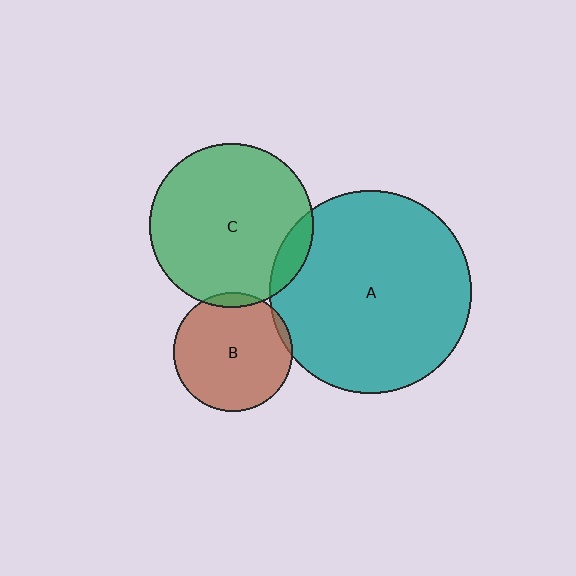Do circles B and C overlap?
Yes.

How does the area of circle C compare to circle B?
Approximately 1.9 times.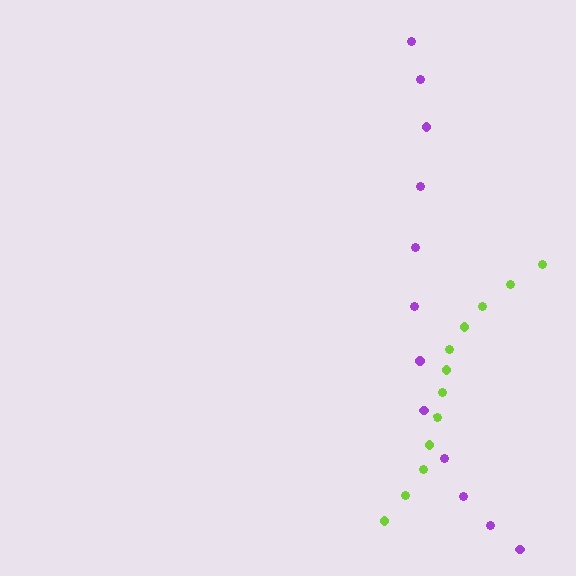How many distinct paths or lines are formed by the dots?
There are 2 distinct paths.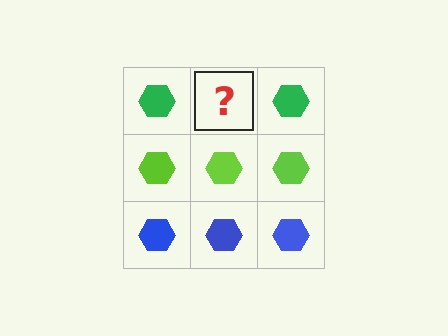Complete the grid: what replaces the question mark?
The question mark should be replaced with a green hexagon.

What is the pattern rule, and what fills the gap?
The rule is that each row has a consistent color. The gap should be filled with a green hexagon.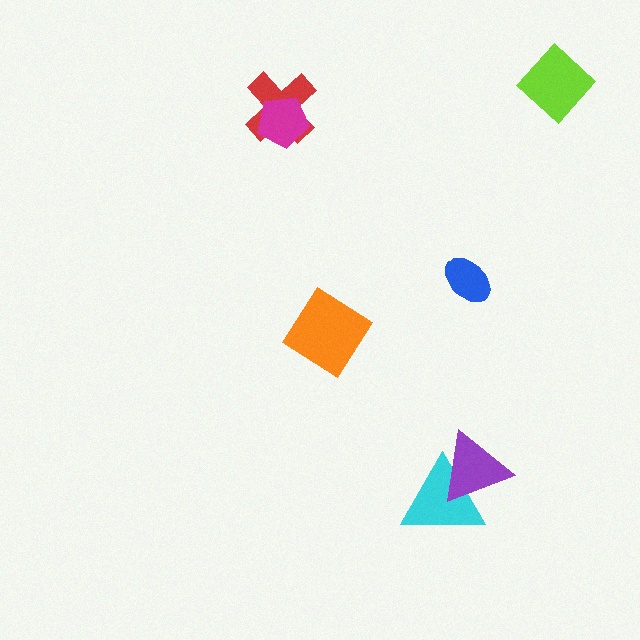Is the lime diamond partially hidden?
No, no other shape covers it.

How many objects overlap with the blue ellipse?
0 objects overlap with the blue ellipse.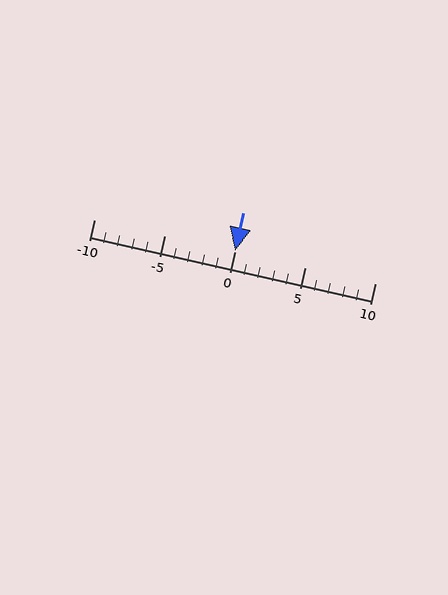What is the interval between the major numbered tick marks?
The major tick marks are spaced 5 units apart.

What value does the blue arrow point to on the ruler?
The blue arrow points to approximately 0.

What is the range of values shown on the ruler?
The ruler shows values from -10 to 10.